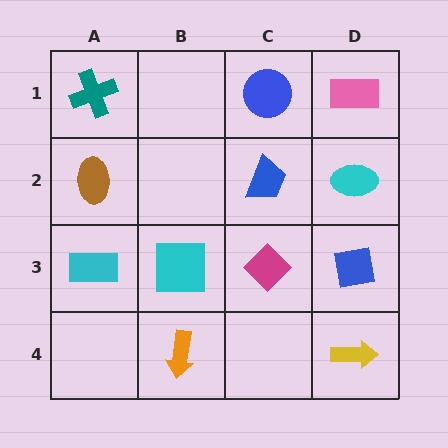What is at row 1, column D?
A pink rectangle.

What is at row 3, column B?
A cyan square.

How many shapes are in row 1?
3 shapes.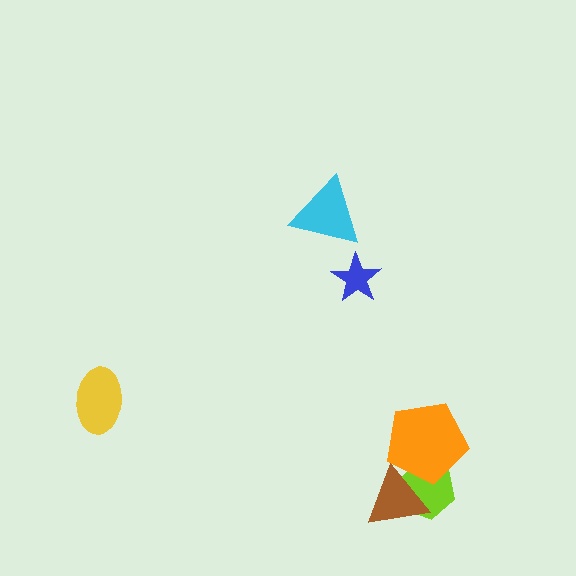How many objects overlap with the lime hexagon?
2 objects overlap with the lime hexagon.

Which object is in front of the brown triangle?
The orange pentagon is in front of the brown triangle.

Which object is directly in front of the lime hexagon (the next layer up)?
The brown triangle is directly in front of the lime hexagon.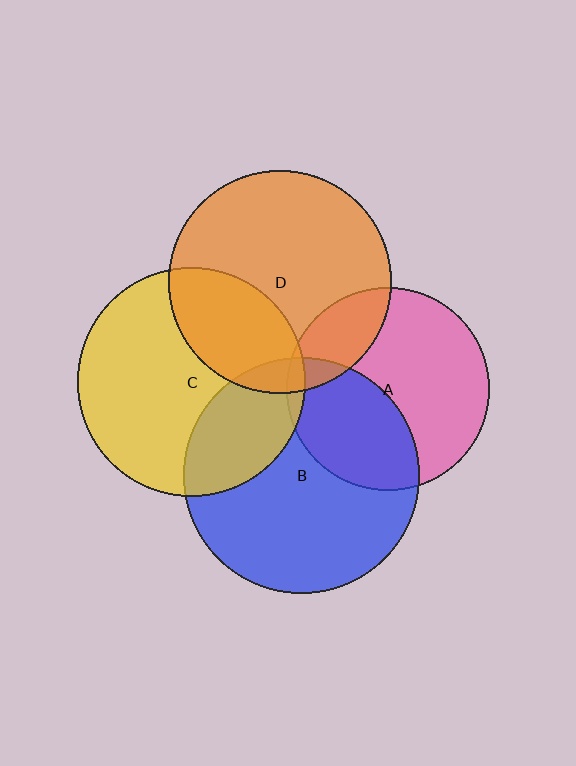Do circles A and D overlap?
Yes.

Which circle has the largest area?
Circle B (blue).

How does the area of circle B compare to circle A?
Approximately 1.3 times.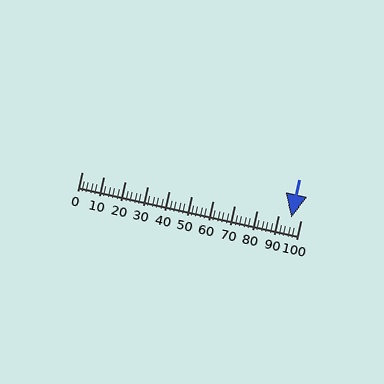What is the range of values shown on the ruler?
The ruler shows values from 0 to 100.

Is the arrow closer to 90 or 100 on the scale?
The arrow is closer to 100.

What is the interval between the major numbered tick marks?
The major tick marks are spaced 10 units apart.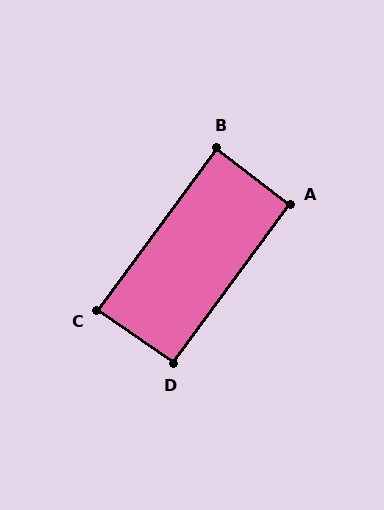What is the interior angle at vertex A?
Approximately 92 degrees (approximately right).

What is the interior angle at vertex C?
Approximately 88 degrees (approximately right).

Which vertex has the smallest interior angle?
B, at approximately 88 degrees.